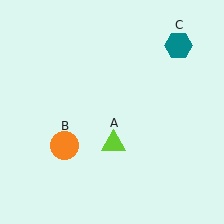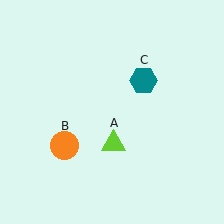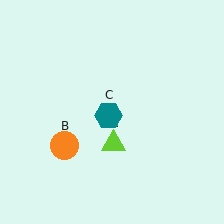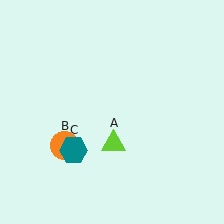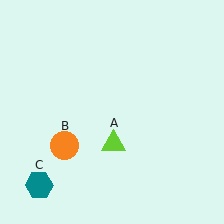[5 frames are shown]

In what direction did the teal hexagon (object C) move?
The teal hexagon (object C) moved down and to the left.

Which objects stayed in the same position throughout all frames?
Lime triangle (object A) and orange circle (object B) remained stationary.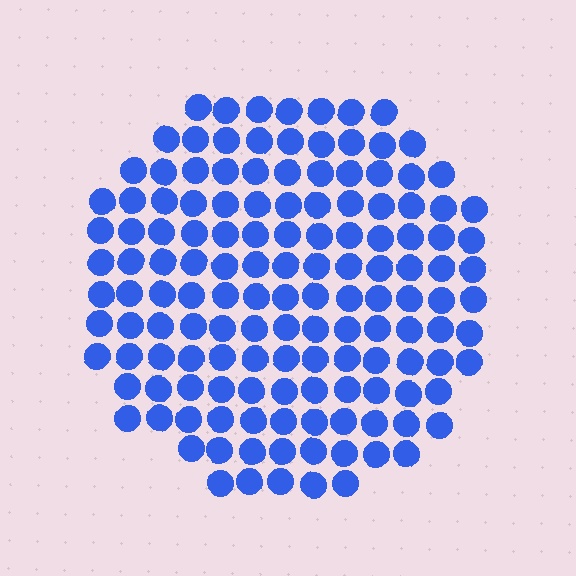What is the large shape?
The large shape is a circle.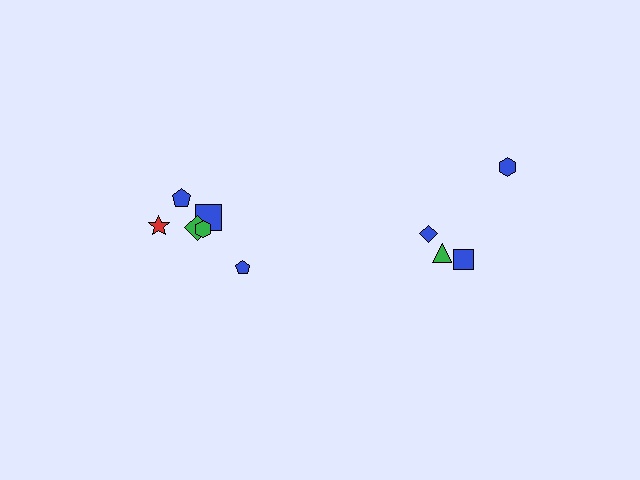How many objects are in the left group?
There are 6 objects.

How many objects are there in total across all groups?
There are 10 objects.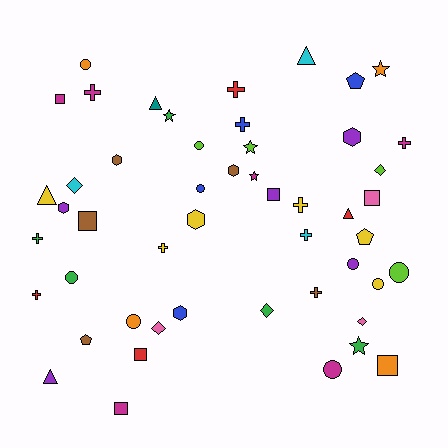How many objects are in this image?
There are 50 objects.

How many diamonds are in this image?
There are 5 diamonds.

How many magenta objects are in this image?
There are 6 magenta objects.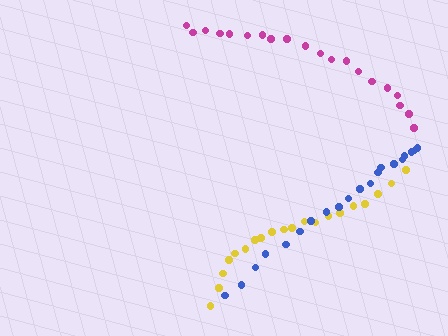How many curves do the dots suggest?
There are 3 distinct paths.